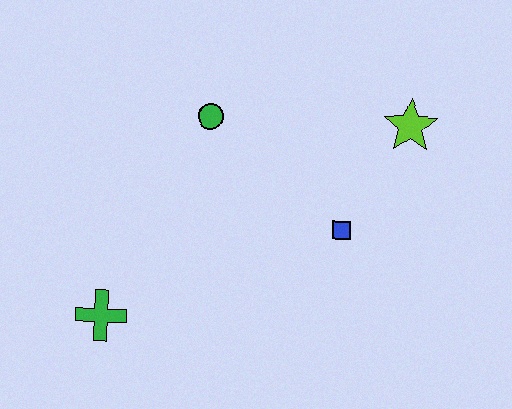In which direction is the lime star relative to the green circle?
The lime star is to the right of the green circle.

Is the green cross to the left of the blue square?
Yes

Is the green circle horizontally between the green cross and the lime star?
Yes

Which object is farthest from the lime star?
The green cross is farthest from the lime star.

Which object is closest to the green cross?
The green circle is closest to the green cross.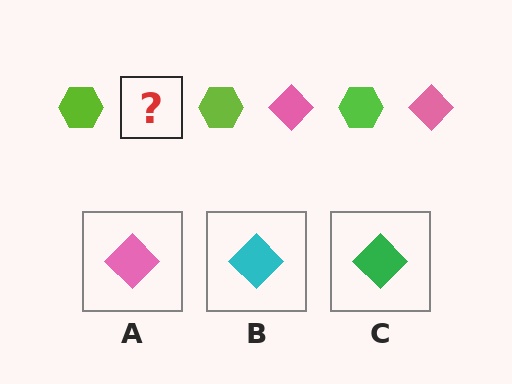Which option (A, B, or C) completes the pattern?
A.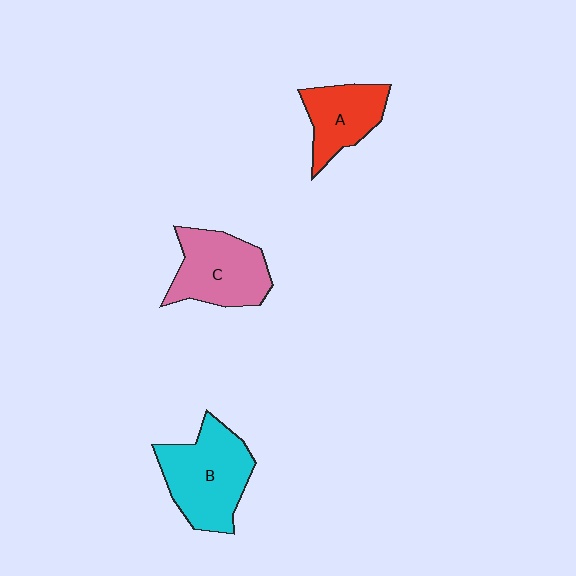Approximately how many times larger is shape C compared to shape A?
Approximately 1.3 times.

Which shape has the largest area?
Shape B (cyan).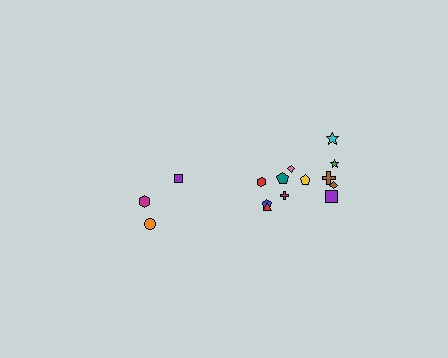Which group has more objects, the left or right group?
The right group.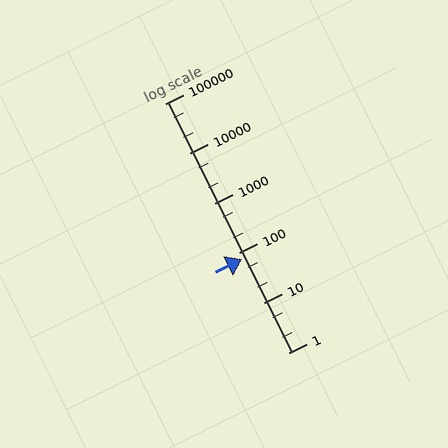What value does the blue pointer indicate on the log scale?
The pointer indicates approximately 76.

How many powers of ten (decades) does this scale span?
The scale spans 5 decades, from 1 to 100000.